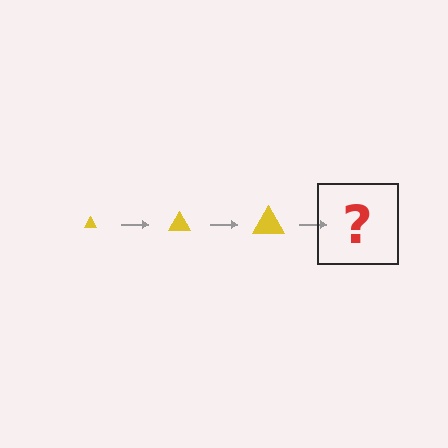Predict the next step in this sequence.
The next step is a yellow triangle, larger than the previous one.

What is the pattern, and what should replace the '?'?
The pattern is that the triangle gets progressively larger each step. The '?' should be a yellow triangle, larger than the previous one.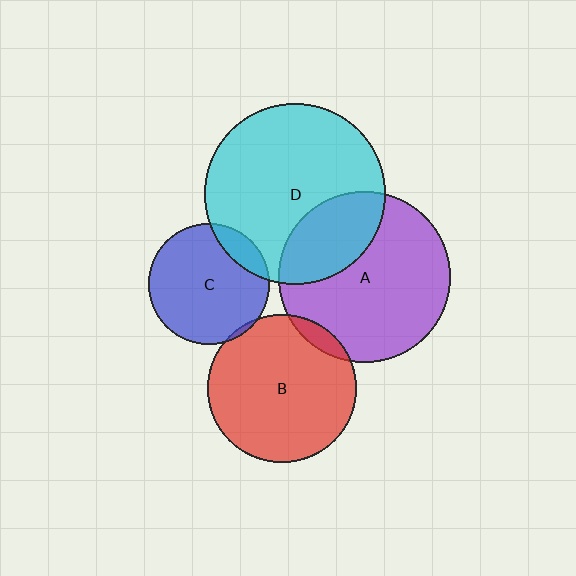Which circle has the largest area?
Circle D (cyan).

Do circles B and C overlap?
Yes.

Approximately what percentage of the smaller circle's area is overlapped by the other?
Approximately 5%.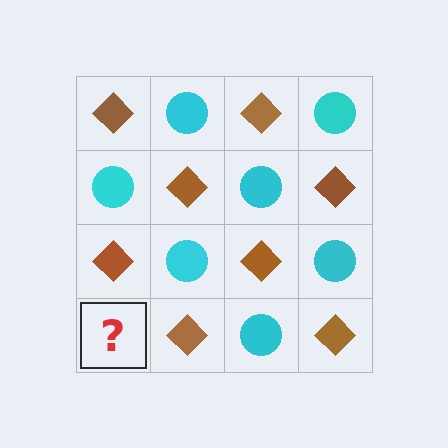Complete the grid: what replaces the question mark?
The question mark should be replaced with a cyan circle.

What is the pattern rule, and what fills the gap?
The rule is that it alternates brown diamond and cyan circle in a checkerboard pattern. The gap should be filled with a cyan circle.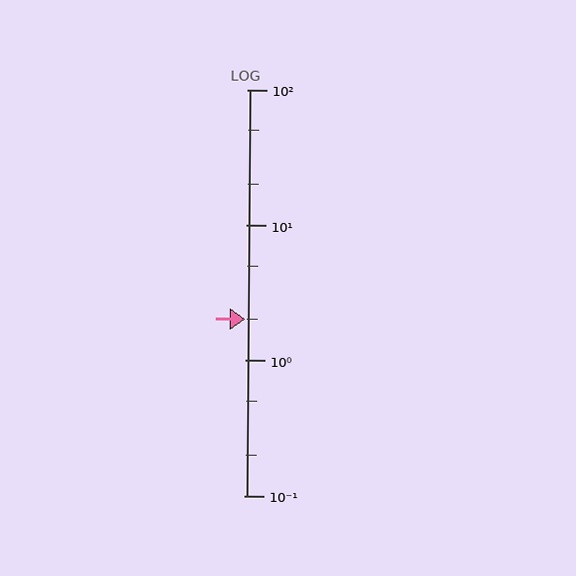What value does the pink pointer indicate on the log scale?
The pointer indicates approximately 2.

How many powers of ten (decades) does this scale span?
The scale spans 3 decades, from 0.1 to 100.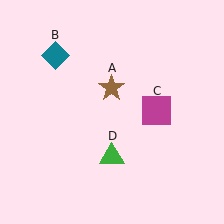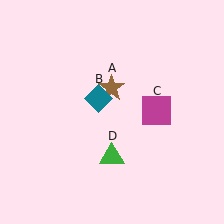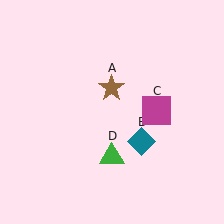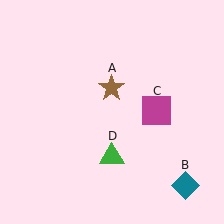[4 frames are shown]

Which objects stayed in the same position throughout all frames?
Brown star (object A) and magenta square (object C) and green triangle (object D) remained stationary.